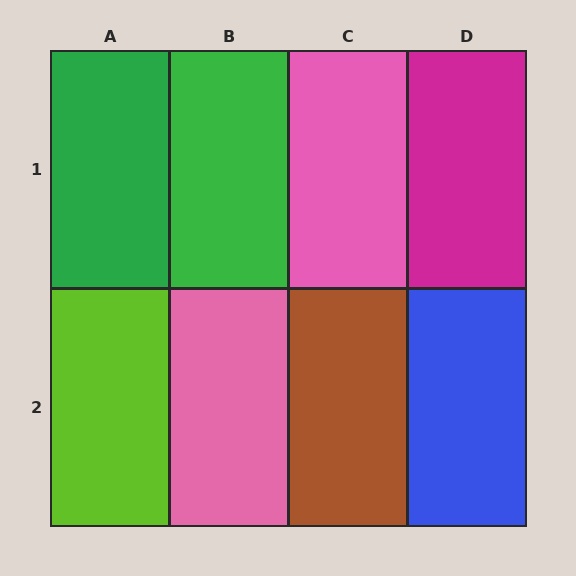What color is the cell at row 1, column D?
Magenta.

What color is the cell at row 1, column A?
Green.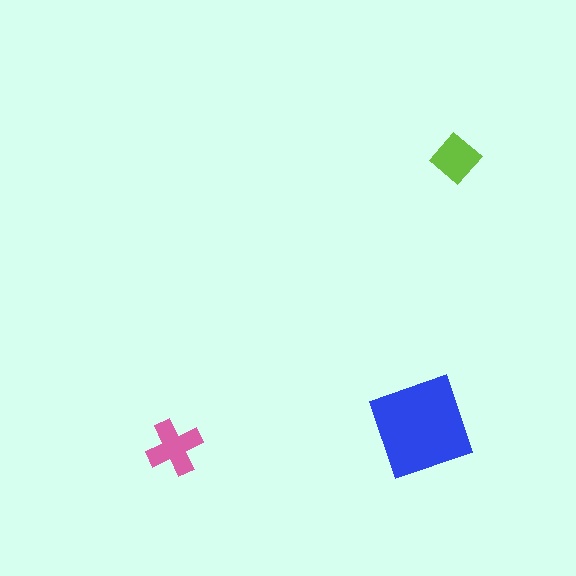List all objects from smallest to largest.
The lime diamond, the pink cross, the blue square.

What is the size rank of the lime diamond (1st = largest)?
3rd.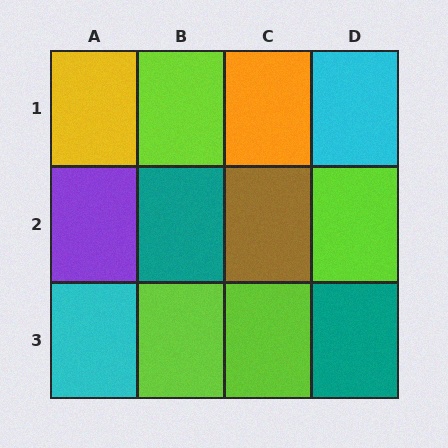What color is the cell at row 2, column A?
Purple.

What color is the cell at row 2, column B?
Teal.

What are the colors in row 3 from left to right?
Cyan, lime, lime, teal.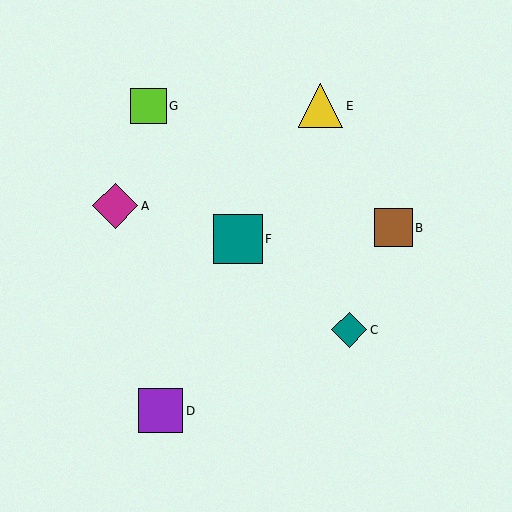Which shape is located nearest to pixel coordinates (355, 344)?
The teal diamond (labeled C) at (349, 330) is nearest to that location.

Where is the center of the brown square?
The center of the brown square is at (393, 228).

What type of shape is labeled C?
Shape C is a teal diamond.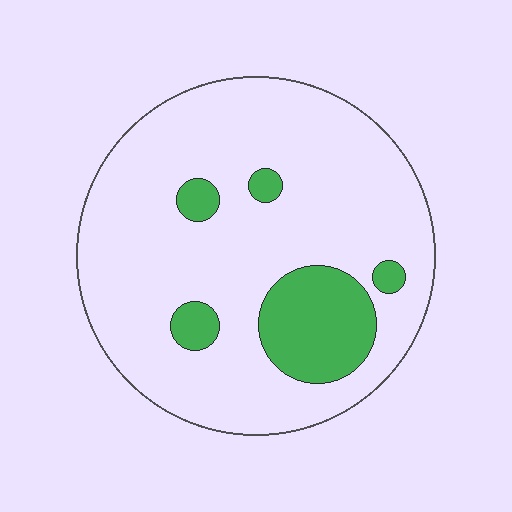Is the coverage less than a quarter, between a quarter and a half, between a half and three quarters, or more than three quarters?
Less than a quarter.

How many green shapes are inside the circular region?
5.